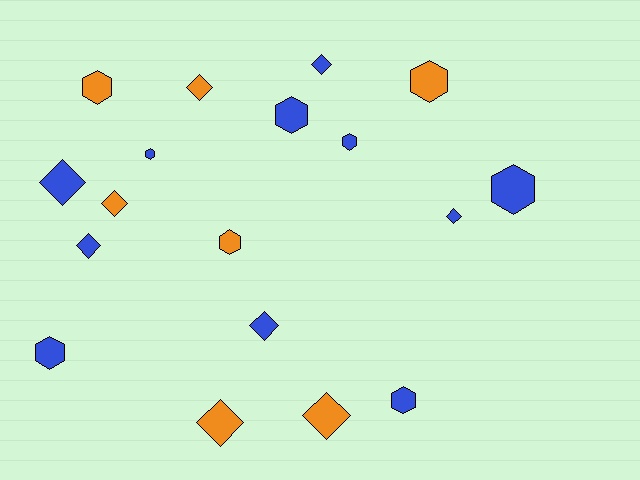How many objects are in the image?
There are 18 objects.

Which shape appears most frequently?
Hexagon, with 9 objects.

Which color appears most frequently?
Blue, with 11 objects.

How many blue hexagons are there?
There are 6 blue hexagons.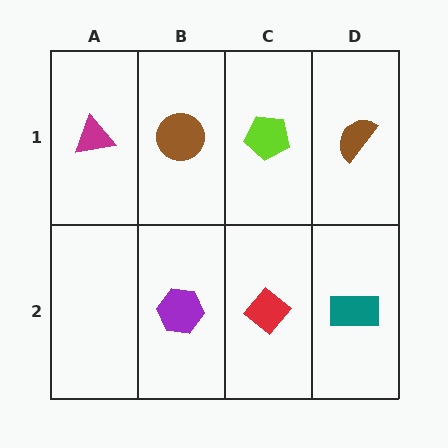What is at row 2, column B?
A purple hexagon.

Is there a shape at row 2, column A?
No, that cell is empty.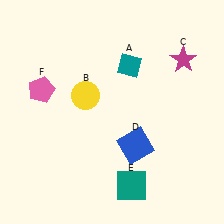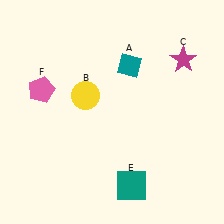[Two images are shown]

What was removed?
The blue square (D) was removed in Image 2.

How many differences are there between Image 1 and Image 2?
There is 1 difference between the two images.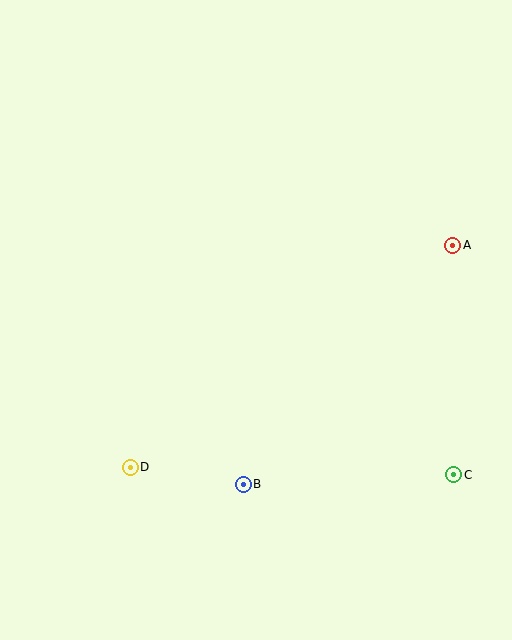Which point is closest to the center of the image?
Point B at (243, 484) is closest to the center.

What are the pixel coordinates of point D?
Point D is at (130, 467).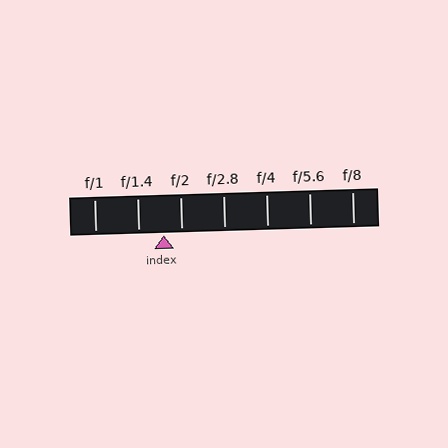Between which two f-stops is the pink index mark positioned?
The index mark is between f/1.4 and f/2.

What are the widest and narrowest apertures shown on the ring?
The widest aperture shown is f/1 and the narrowest is f/8.